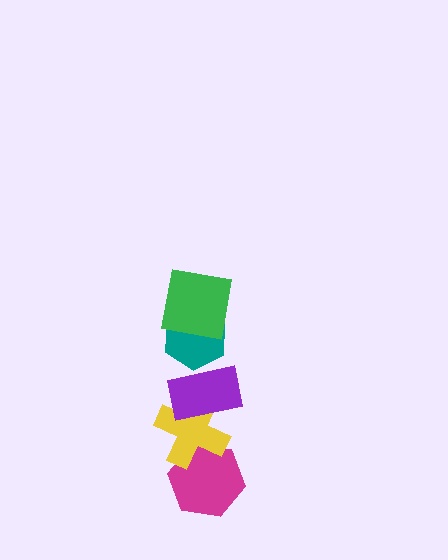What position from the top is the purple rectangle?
The purple rectangle is 3rd from the top.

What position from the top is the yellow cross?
The yellow cross is 4th from the top.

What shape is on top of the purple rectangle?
The teal hexagon is on top of the purple rectangle.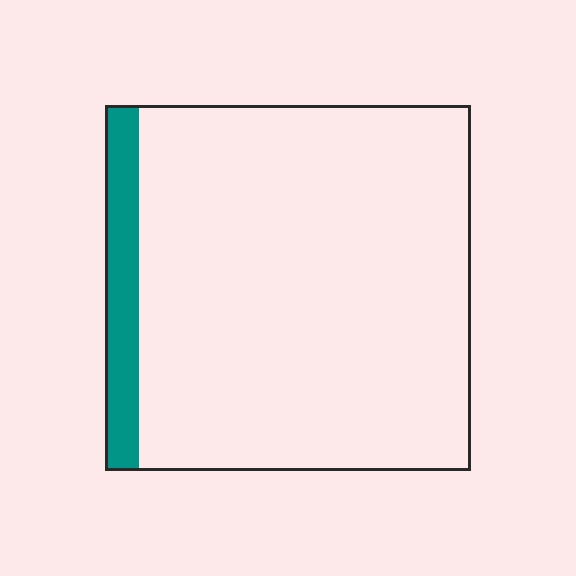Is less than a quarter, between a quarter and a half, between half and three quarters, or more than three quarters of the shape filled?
Less than a quarter.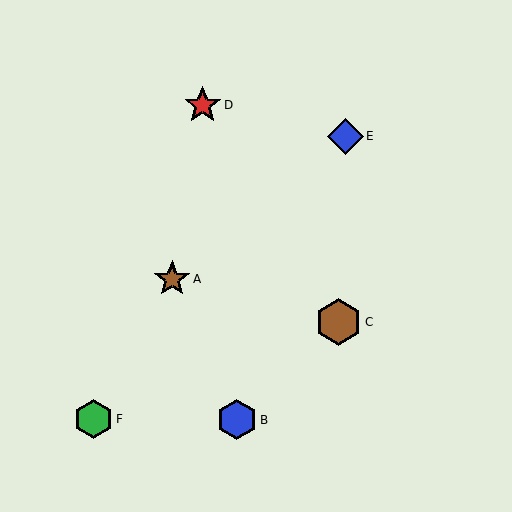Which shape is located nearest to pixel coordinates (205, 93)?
The red star (labeled D) at (203, 105) is nearest to that location.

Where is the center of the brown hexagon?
The center of the brown hexagon is at (339, 322).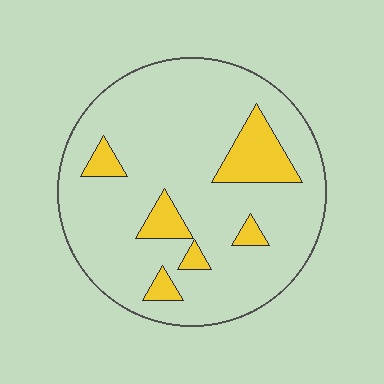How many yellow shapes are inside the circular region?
6.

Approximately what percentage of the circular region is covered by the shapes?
Approximately 15%.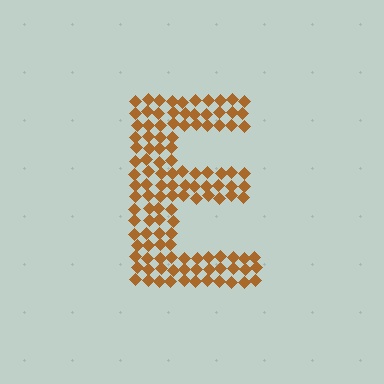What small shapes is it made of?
It is made of small diamonds.